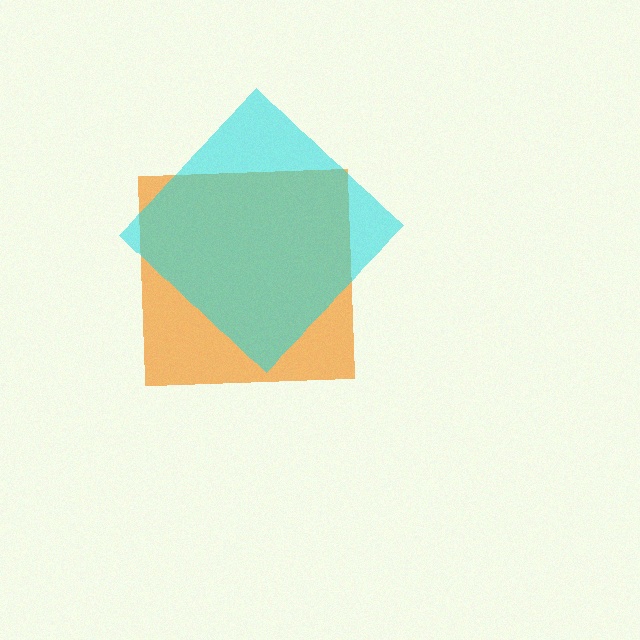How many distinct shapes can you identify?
There are 2 distinct shapes: an orange square, a cyan diamond.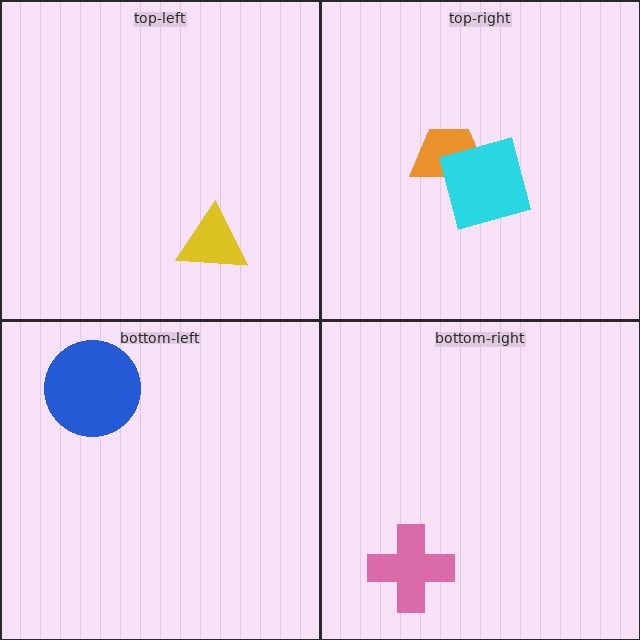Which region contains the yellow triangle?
The top-left region.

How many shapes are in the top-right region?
2.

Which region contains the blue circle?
The bottom-left region.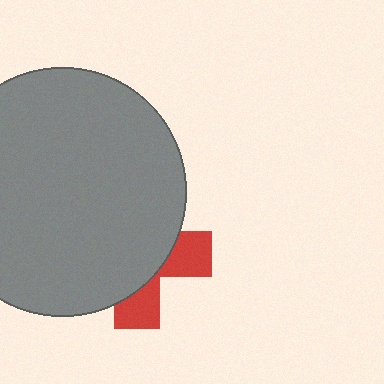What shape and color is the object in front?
The object in front is a gray circle.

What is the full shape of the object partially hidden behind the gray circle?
The partially hidden object is a red cross.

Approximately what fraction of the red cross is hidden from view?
Roughly 68% of the red cross is hidden behind the gray circle.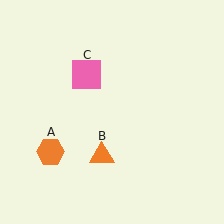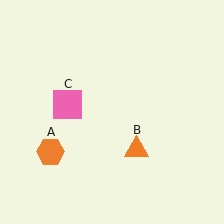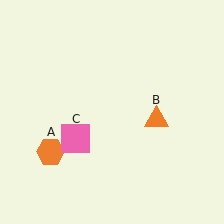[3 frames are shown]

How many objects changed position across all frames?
2 objects changed position: orange triangle (object B), pink square (object C).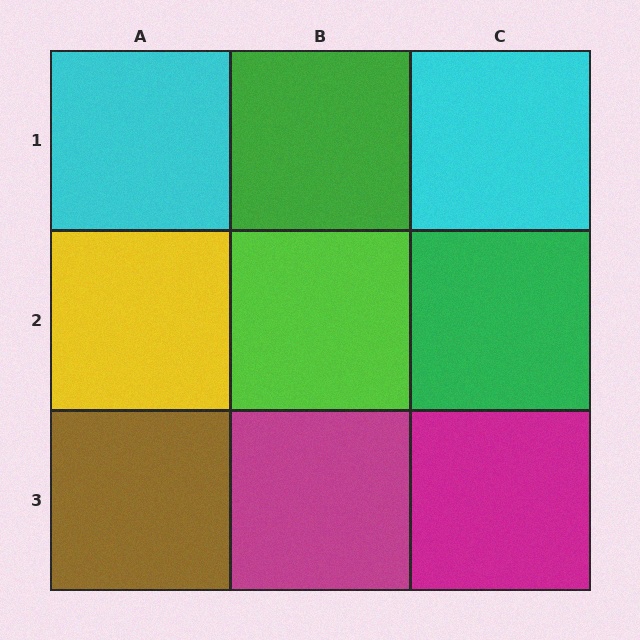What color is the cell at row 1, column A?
Cyan.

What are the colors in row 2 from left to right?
Yellow, lime, green.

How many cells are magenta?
2 cells are magenta.